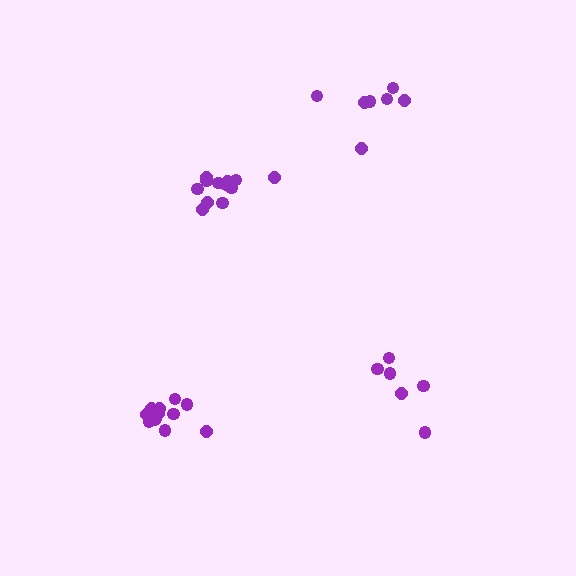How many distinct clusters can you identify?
There are 4 distinct clusters.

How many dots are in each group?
Group 1: 7 dots, Group 2: 12 dots, Group 3: 6 dots, Group 4: 12 dots (37 total).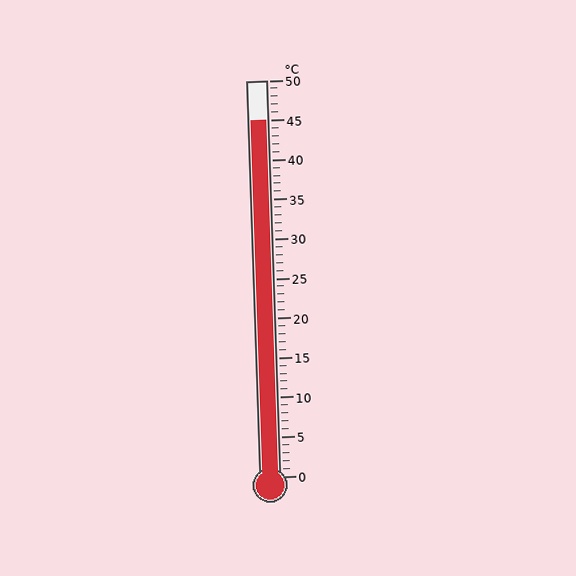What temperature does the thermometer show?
The thermometer shows approximately 45°C.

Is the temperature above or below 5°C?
The temperature is above 5°C.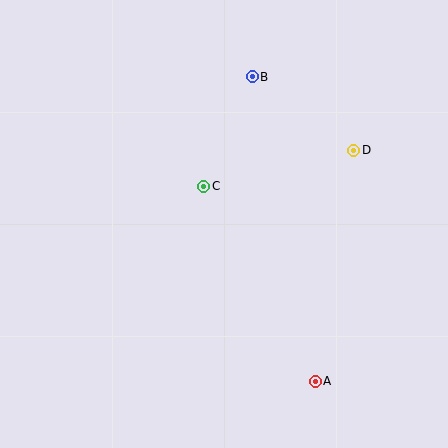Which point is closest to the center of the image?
Point C at (204, 186) is closest to the center.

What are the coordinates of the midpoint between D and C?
The midpoint between D and C is at (279, 168).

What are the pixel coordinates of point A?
Point A is at (315, 381).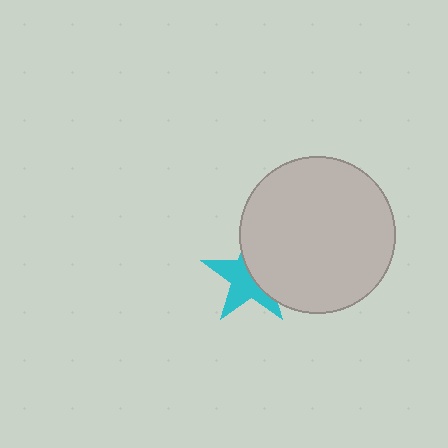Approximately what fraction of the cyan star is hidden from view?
Roughly 47% of the cyan star is hidden behind the light gray circle.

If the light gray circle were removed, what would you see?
You would see the complete cyan star.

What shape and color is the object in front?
The object in front is a light gray circle.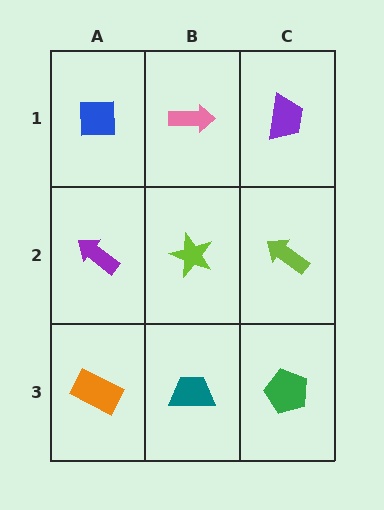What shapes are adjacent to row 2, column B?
A pink arrow (row 1, column B), a teal trapezoid (row 3, column B), a purple arrow (row 2, column A), a lime arrow (row 2, column C).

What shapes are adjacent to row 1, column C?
A lime arrow (row 2, column C), a pink arrow (row 1, column B).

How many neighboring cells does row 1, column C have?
2.